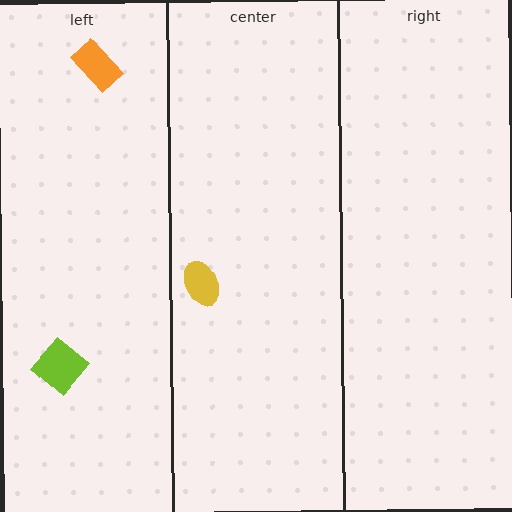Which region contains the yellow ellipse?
The center region.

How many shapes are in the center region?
1.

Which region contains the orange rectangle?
The left region.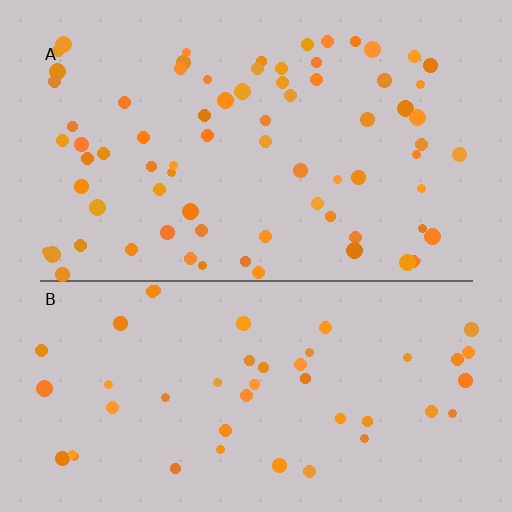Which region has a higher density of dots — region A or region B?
A (the top).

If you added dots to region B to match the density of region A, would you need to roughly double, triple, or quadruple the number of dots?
Approximately double.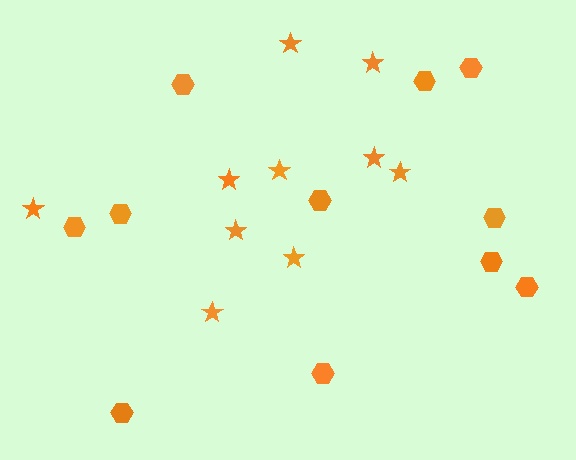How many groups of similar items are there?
There are 2 groups: one group of hexagons (11) and one group of stars (10).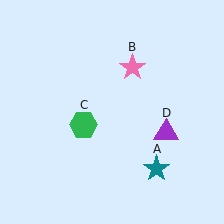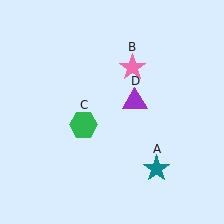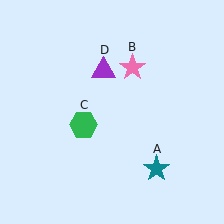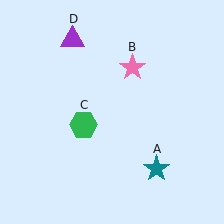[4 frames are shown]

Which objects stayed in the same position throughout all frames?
Teal star (object A) and pink star (object B) and green hexagon (object C) remained stationary.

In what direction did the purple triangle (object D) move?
The purple triangle (object D) moved up and to the left.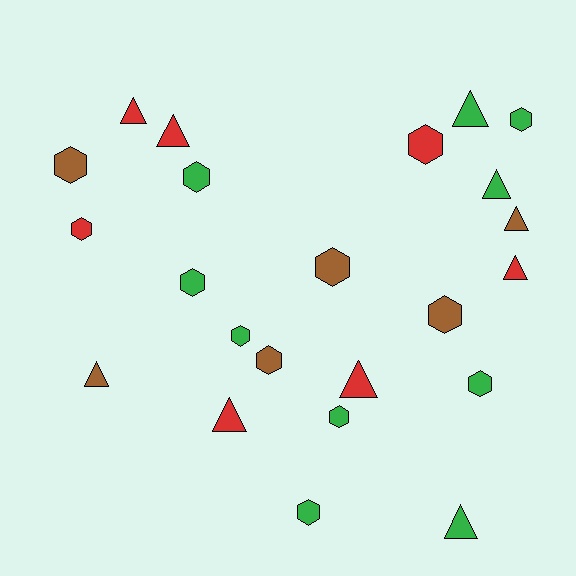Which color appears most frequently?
Green, with 10 objects.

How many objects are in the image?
There are 23 objects.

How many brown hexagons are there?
There are 4 brown hexagons.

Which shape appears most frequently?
Hexagon, with 13 objects.